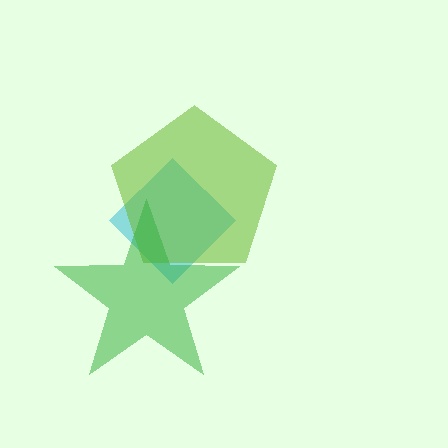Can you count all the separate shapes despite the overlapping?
Yes, there are 3 separate shapes.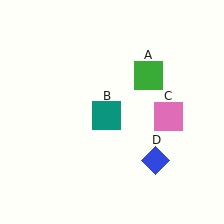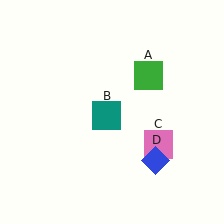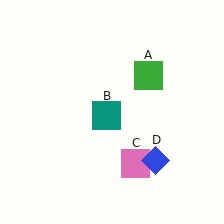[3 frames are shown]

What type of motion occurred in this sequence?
The pink square (object C) rotated clockwise around the center of the scene.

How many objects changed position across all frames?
1 object changed position: pink square (object C).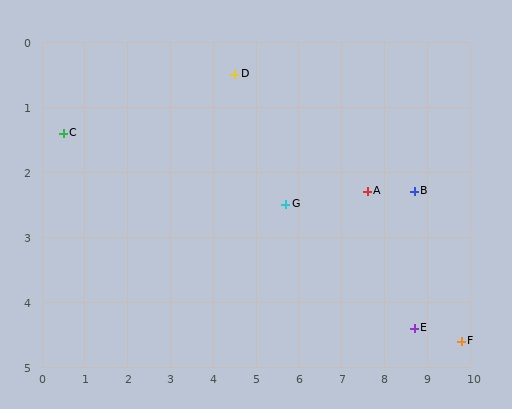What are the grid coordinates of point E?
Point E is at approximately (8.7, 4.4).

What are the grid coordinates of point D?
Point D is at approximately (4.5, 0.5).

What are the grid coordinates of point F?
Point F is at approximately (9.8, 4.6).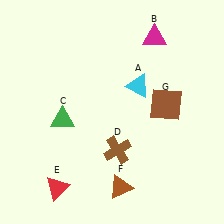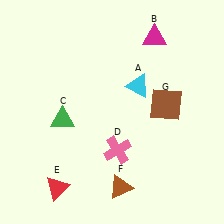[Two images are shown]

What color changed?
The cross (D) changed from brown in Image 1 to pink in Image 2.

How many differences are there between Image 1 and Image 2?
There is 1 difference between the two images.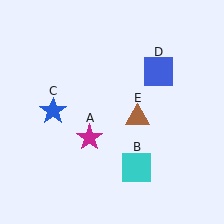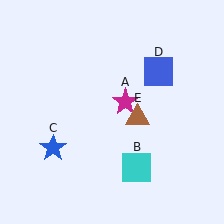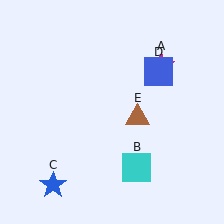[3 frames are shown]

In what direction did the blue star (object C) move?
The blue star (object C) moved down.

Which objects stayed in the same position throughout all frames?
Cyan square (object B) and blue square (object D) and brown triangle (object E) remained stationary.